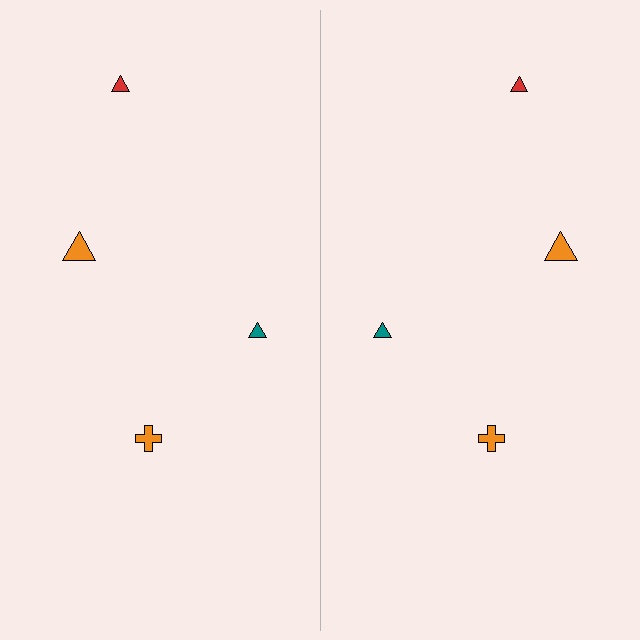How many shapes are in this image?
There are 8 shapes in this image.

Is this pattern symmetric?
Yes, this pattern has bilateral (reflection) symmetry.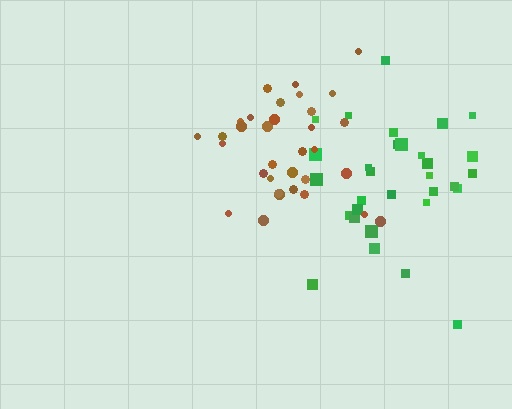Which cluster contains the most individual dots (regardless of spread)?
Brown (33).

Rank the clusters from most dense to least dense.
brown, green.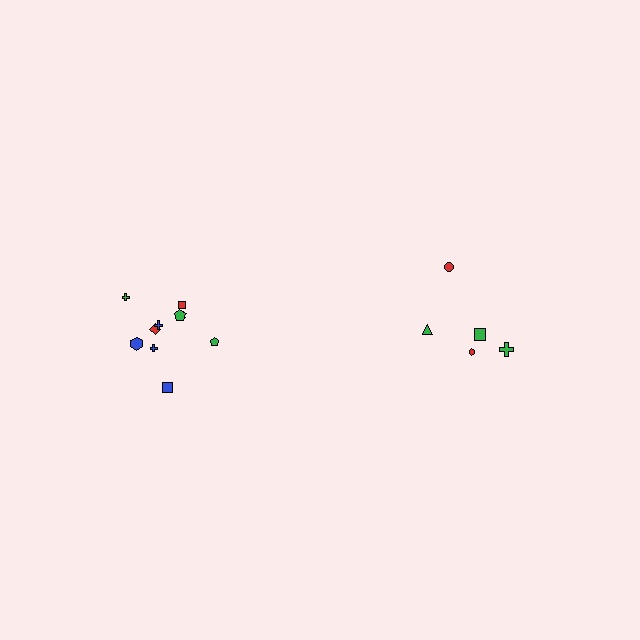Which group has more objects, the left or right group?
The left group.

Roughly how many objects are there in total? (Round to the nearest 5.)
Roughly 15 objects in total.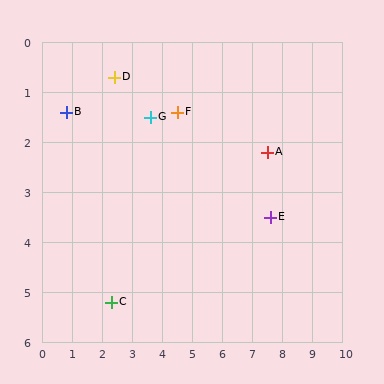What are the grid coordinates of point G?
Point G is at approximately (3.6, 1.5).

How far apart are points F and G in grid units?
Points F and G are about 0.9 grid units apart.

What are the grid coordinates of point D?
Point D is at approximately (2.4, 0.7).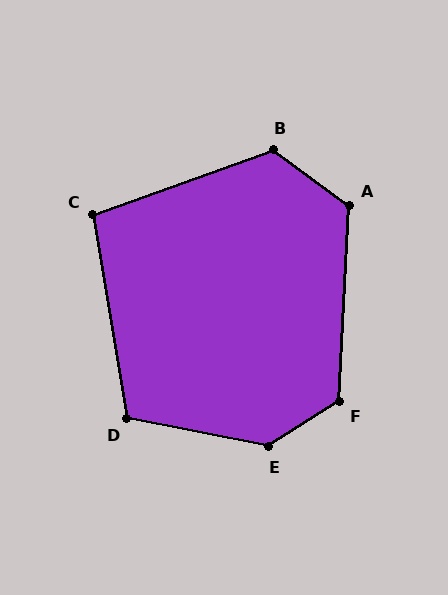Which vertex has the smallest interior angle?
C, at approximately 100 degrees.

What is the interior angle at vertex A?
Approximately 123 degrees (obtuse).